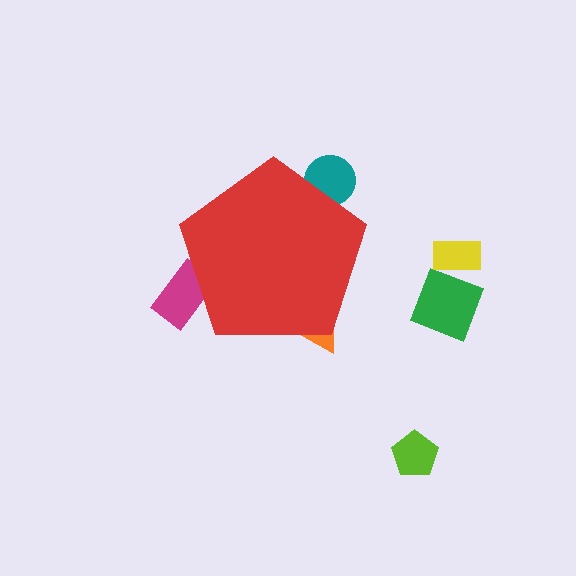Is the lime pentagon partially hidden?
No, the lime pentagon is fully visible.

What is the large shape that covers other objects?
A red pentagon.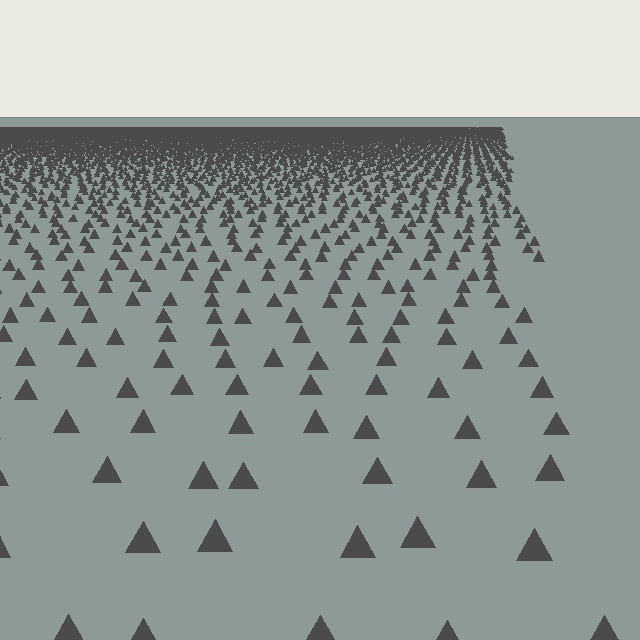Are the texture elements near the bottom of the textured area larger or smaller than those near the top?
Larger. Near the bottom, elements are closer to the viewer and appear at a bigger on-screen size.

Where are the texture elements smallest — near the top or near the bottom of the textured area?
Near the top.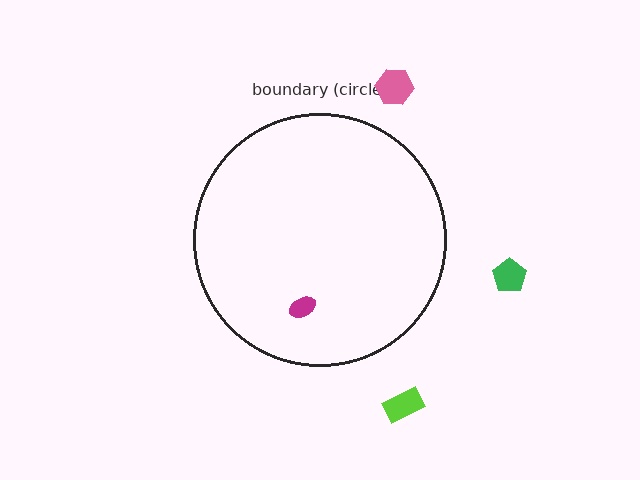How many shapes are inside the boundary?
1 inside, 3 outside.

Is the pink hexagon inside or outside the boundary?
Outside.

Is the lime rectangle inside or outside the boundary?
Outside.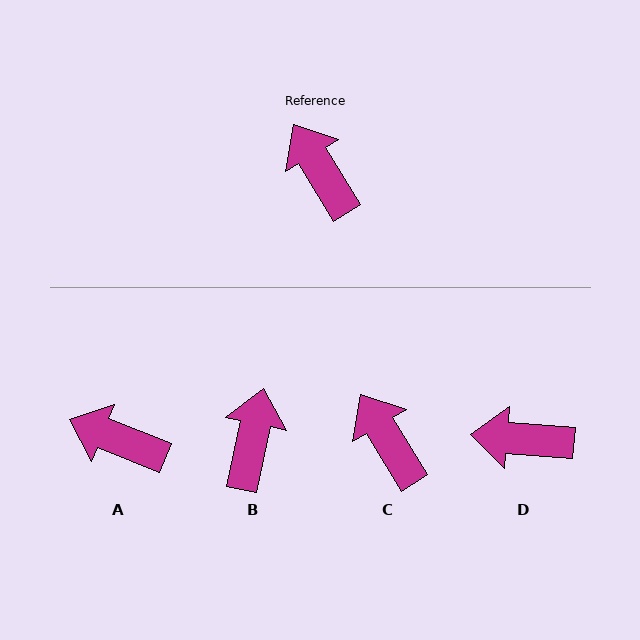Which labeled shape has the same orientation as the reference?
C.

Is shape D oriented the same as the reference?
No, it is off by about 54 degrees.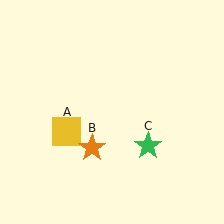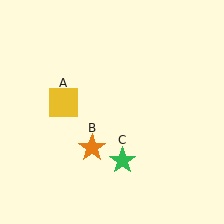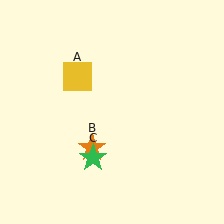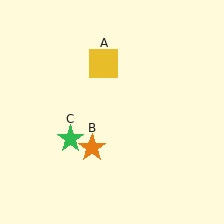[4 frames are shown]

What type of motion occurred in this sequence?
The yellow square (object A), green star (object C) rotated clockwise around the center of the scene.